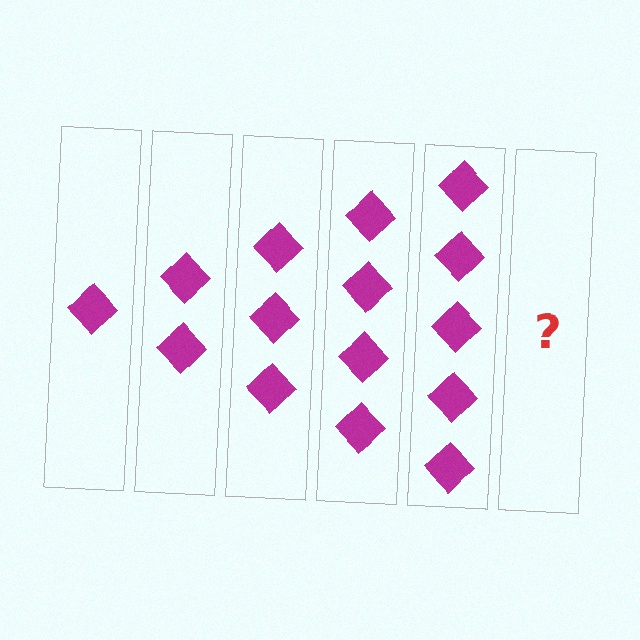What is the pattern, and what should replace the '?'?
The pattern is that each step adds one more diamond. The '?' should be 6 diamonds.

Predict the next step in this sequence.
The next step is 6 diamonds.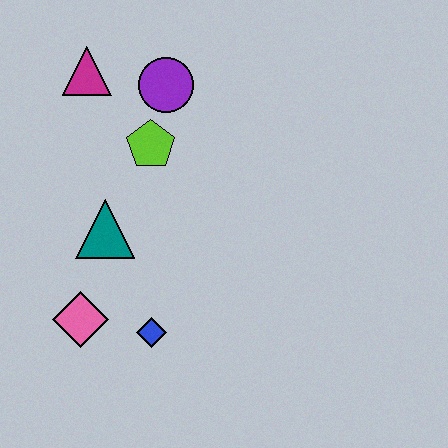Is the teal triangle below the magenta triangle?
Yes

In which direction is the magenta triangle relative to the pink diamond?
The magenta triangle is above the pink diamond.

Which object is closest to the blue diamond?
The pink diamond is closest to the blue diamond.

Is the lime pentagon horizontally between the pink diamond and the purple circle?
Yes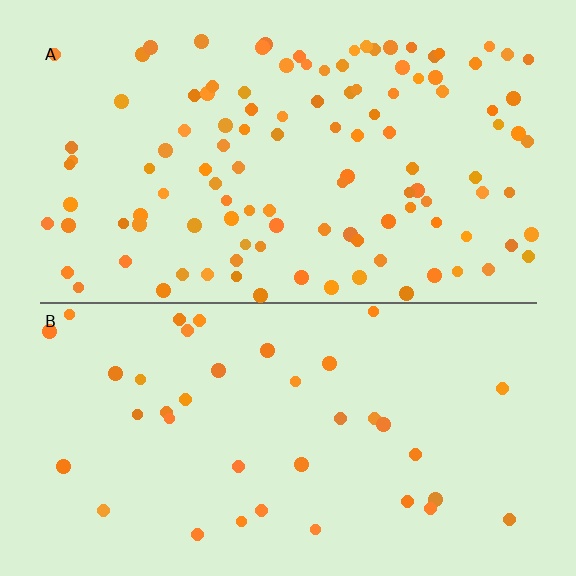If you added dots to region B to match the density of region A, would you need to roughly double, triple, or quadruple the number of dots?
Approximately triple.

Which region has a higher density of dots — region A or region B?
A (the top).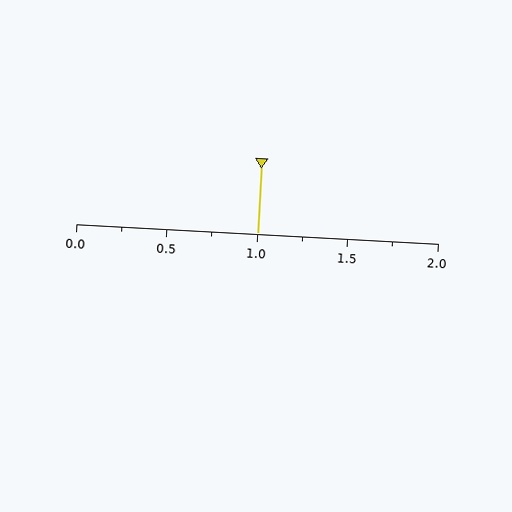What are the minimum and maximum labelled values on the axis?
The axis runs from 0.0 to 2.0.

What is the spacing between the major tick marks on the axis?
The major ticks are spaced 0.5 apart.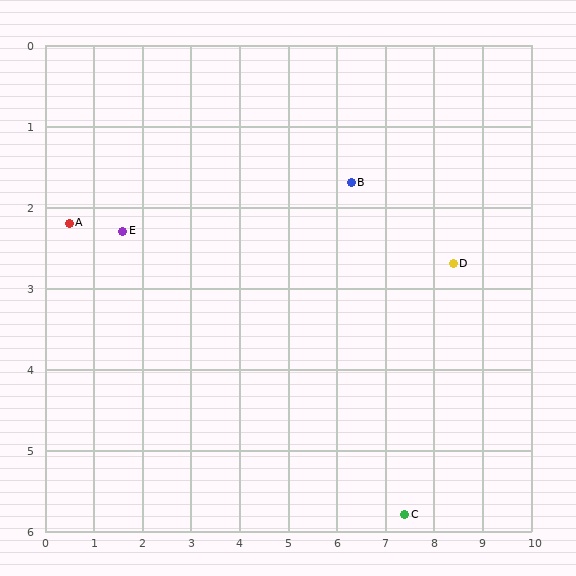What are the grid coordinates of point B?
Point B is at approximately (6.3, 1.7).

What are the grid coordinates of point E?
Point E is at approximately (1.6, 2.3).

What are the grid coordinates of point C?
Point C is at approximately (7.4, 5.8).